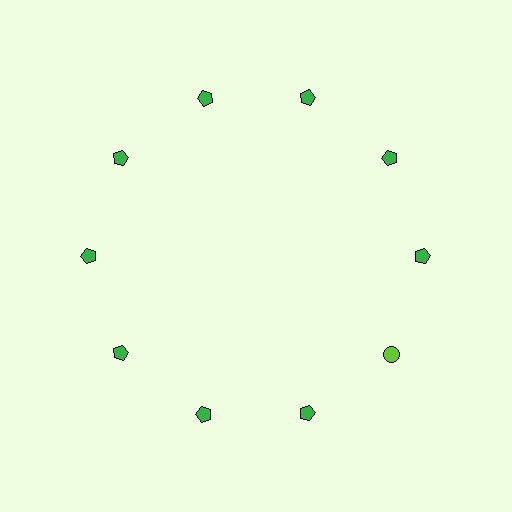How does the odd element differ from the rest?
It differs in both color (lime instead of green) and shape (circle instead of pentagon).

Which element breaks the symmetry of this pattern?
The lime circle at roughly the 4 o'clock position breaks the symmetry. All other shapes are green pentagons.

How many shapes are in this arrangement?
There are 10 shapes arranged in a ring pattern.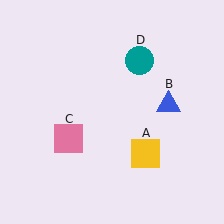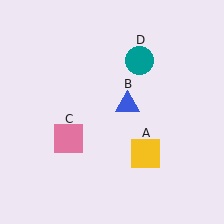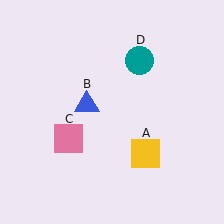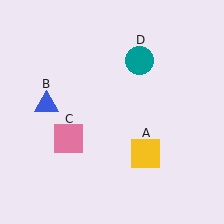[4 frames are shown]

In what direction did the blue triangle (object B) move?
The blue triangle (object B) moved left.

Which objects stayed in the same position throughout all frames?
Yellow square (object A) and pink square (object C) and teal circle (object D) remained stationary.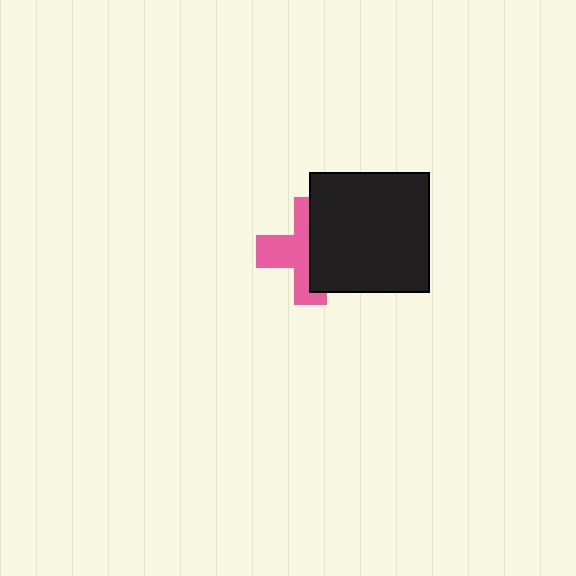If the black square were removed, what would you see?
You would see the complete pink cross.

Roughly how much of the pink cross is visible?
About half of it is visible (roughly 52%).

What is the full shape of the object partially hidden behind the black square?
The partially hidden object is a pink cross.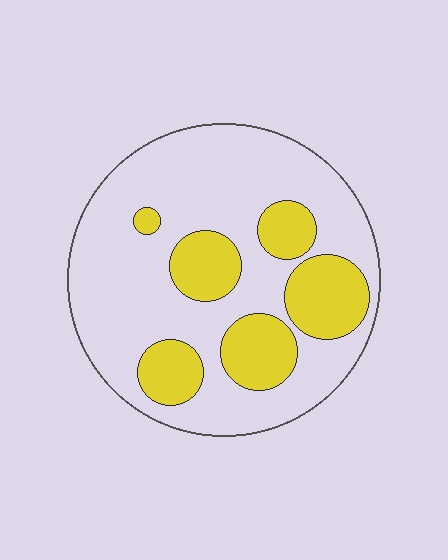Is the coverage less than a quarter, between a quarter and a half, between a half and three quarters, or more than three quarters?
Between a quarter and a half.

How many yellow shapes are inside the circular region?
6.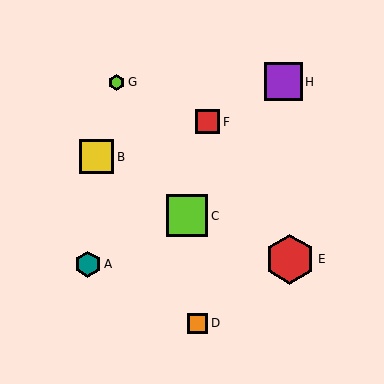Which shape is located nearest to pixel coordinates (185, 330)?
The orange square (labeled D) at (197, 323) is nearest to that location.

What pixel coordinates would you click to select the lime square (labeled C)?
Click at (187, 216) to select the lime square C.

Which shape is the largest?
The red hexagon (labeled E) is the largest.